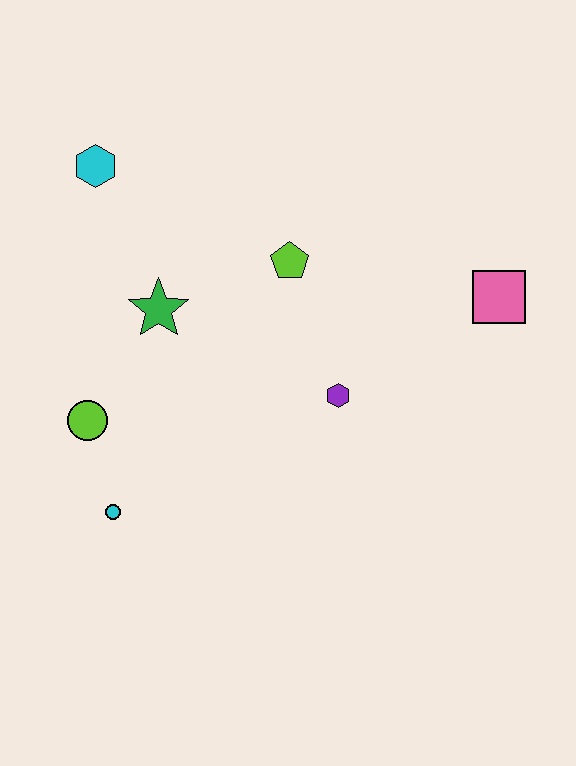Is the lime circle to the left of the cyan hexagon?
Yes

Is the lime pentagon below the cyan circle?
No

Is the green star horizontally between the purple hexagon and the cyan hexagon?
Yes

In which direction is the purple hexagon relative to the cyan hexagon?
The purple hexagon is to the right of the cyan hexagon.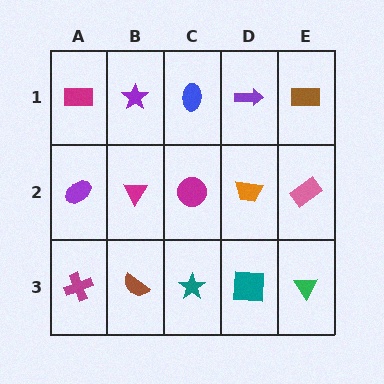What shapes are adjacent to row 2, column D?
A purple arrow (row 1, column D), a teal square (row 3, column D), a magenta circle (row 2, column C), a pink rectangle (row 2, column E).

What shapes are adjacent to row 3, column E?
A pink rectangle (row 2, column E), a teal square (row 3, column D).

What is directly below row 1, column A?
A purple ellipse.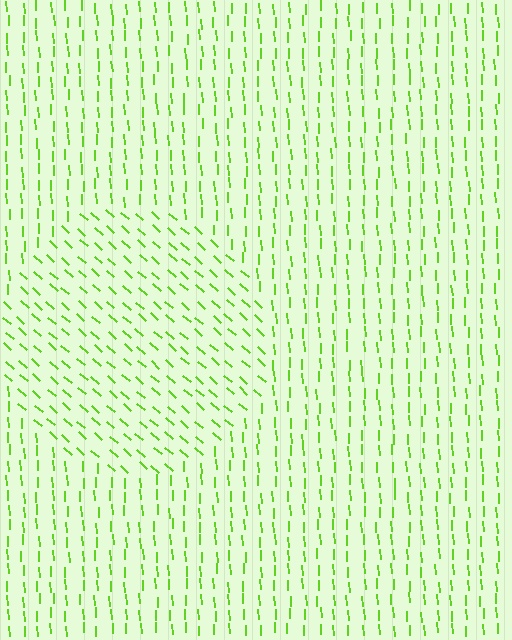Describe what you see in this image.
The image is filled with small lime line segments. A circle region in the image has lines oriented differently from the surrounding lines, creating a visible texture boundary.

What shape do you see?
I see a circle.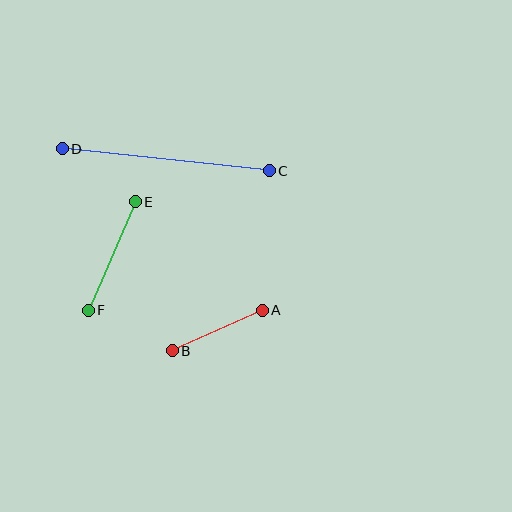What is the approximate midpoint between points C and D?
The midpoint is at approximately (166, 160) pixels.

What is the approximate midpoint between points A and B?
The midpoint is at approximately (217, 331) pixels.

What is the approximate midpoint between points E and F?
The midpoint is at approximately (112, 256) pixels.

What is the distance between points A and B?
The distance is approximately 99 pixels.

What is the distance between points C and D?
The distance is approximately 208 pixels.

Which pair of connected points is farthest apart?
Points C and D are farthest apart.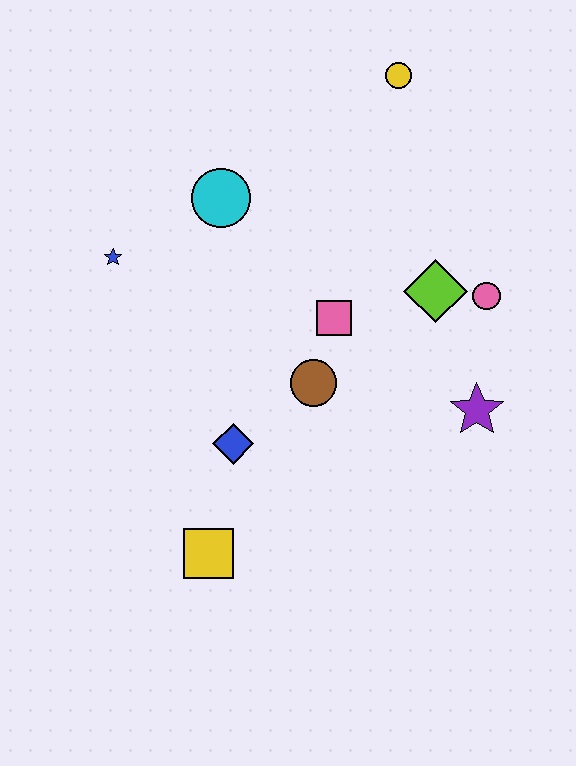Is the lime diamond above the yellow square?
Yes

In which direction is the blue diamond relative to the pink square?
The blue diamond is below the pink square.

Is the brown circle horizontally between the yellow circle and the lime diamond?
No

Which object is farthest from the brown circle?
The yellow circle is farthest from the brown circle.